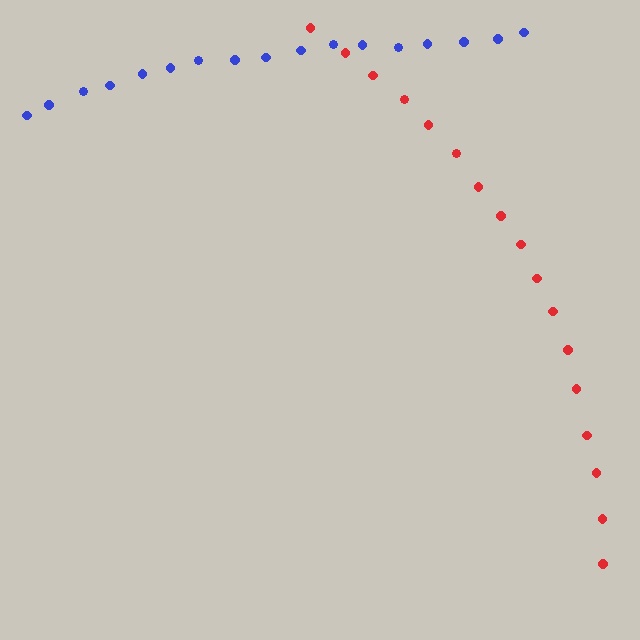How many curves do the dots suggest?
There are 2 distinct paths.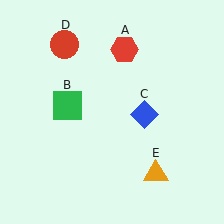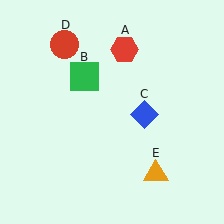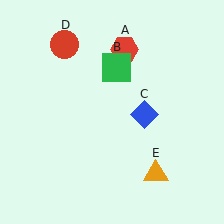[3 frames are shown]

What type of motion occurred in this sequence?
The green square (object B) rotated clockwise around the center of the scene.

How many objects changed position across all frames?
1 object changed position: green square (object B).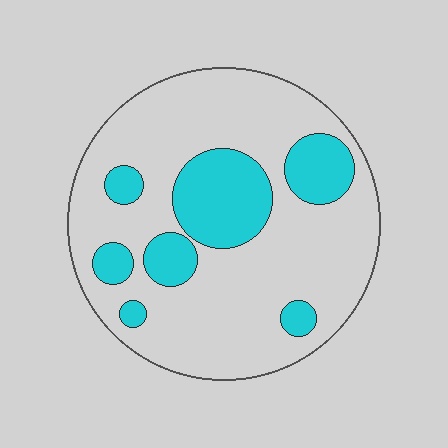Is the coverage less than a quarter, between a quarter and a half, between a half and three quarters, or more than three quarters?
Less than a quarter.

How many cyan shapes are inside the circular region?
7.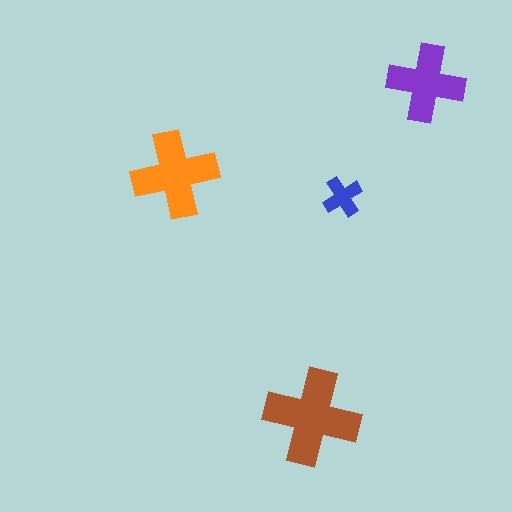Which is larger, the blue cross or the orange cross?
The orange one.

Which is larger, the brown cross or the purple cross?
The brown one.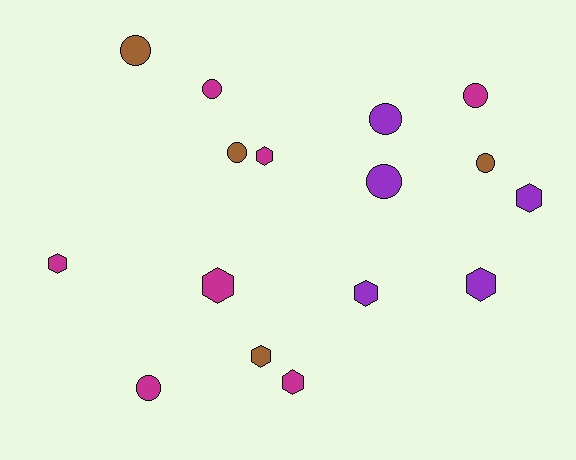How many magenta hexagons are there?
There are 4 magenta hexagons.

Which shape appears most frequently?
Hexagon, with 8 objects.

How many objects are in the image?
There are 16 objects.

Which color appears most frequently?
Magenta, with 7 objects.